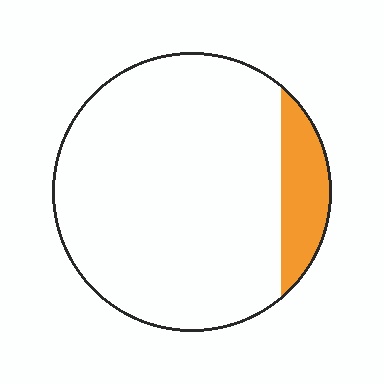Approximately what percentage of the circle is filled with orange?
Approximately 10%.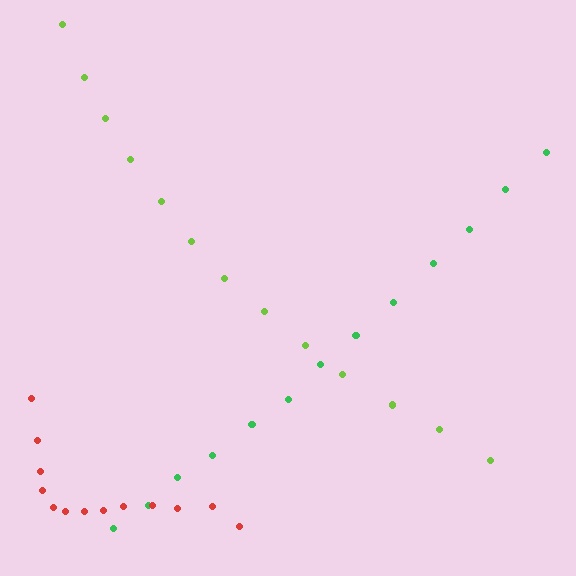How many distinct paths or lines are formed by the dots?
There are 3 distinct paths.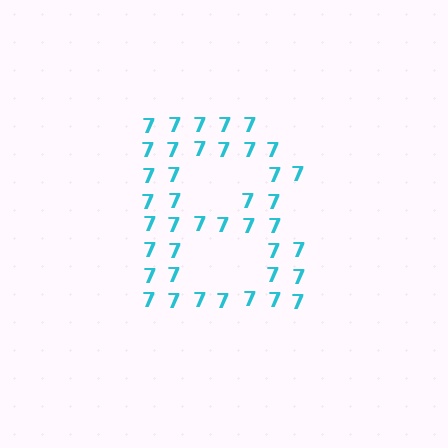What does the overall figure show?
The overall figure shows the letter B.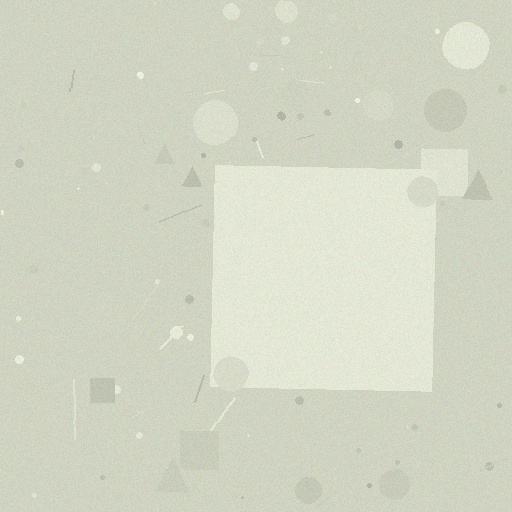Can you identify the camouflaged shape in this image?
The camouflaged shape is a square.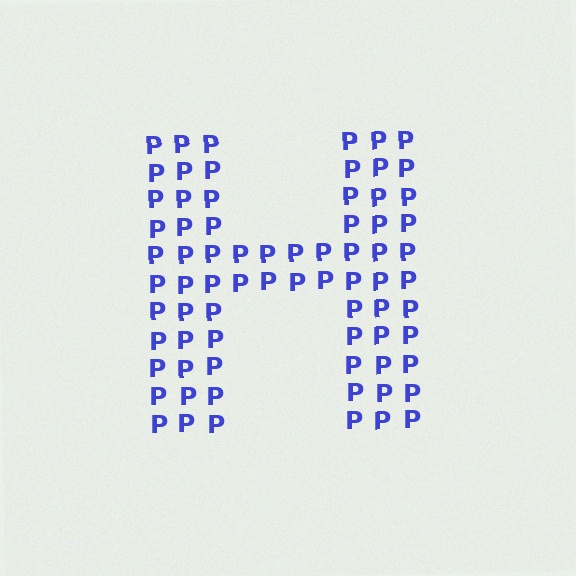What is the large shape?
The large shape is the letter H.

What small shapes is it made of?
It is made of small letter P's.